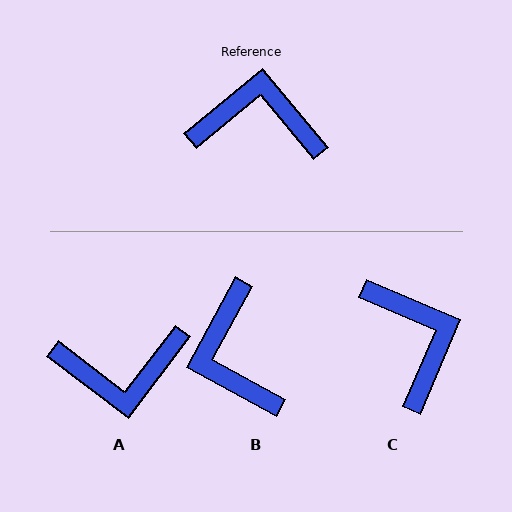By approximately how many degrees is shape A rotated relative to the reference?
Approximately 167 degrees clockwise.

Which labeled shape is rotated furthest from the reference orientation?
A, about 167 degrees away.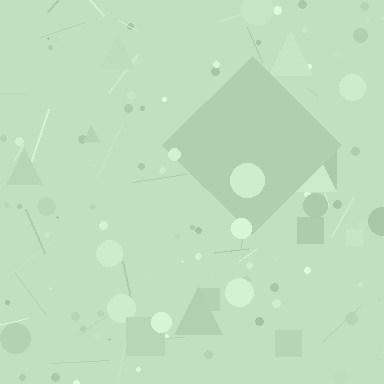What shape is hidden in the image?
A diamond is hidden in the image.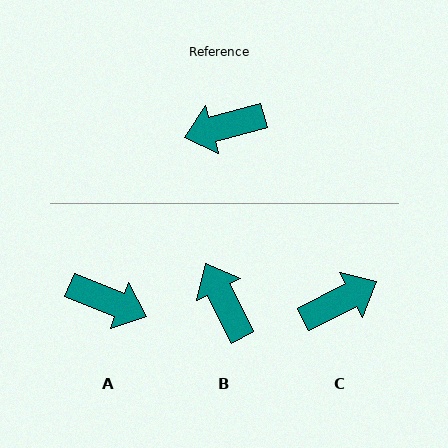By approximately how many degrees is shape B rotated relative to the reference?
Approximately 78 degrees clockwise.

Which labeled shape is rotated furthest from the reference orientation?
C, about 168 degrees away.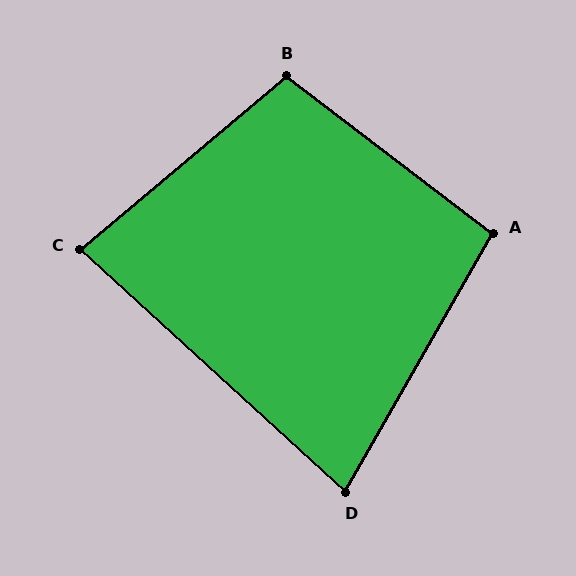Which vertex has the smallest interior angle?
D, at approximately 77 degrees.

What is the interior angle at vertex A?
Approximately 98 degrees (obtuse).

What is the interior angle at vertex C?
Approximately 82 degrees (acute).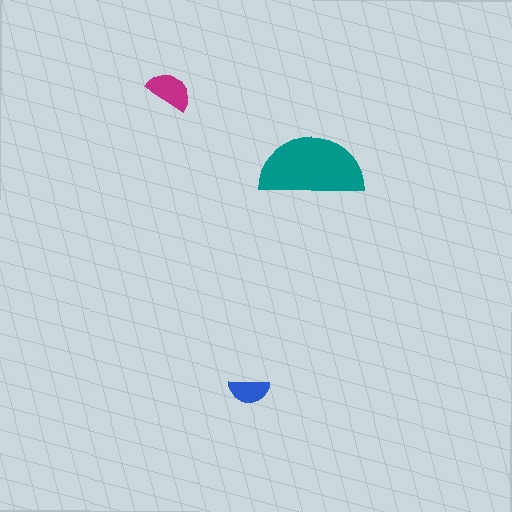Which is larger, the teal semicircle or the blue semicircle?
The teal one.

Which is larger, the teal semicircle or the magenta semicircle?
The teal one.